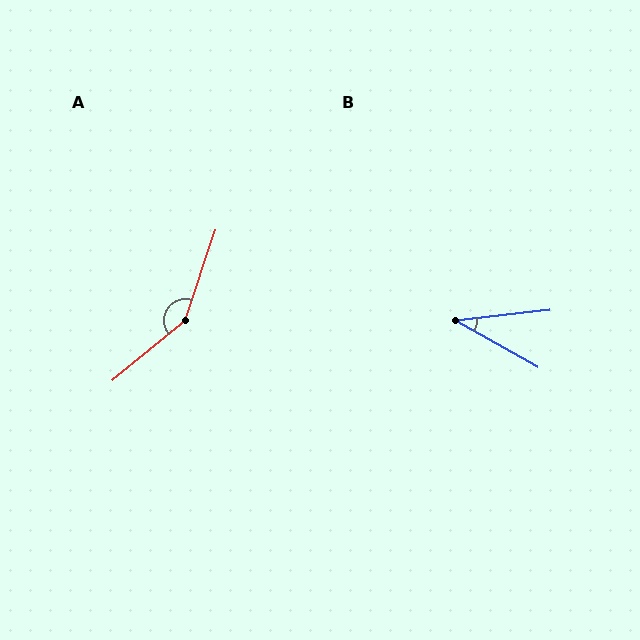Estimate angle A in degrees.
Approximately 148 degrees.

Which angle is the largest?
A, at approximately 148 degrees.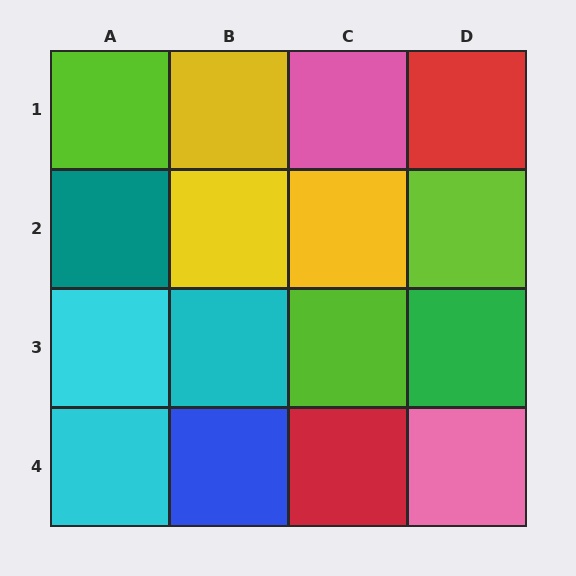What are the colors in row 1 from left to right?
Lime, yellow, pink, red.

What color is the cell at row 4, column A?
Cyan.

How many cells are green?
1 cell is green.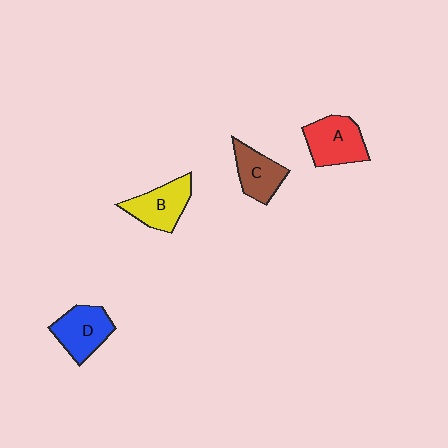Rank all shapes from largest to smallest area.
From largest to smallest: A (red), D (blue), B (yellow), C (brown).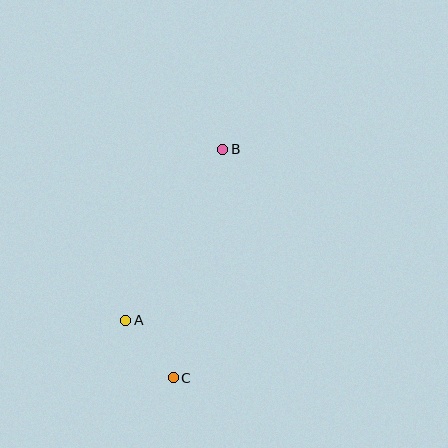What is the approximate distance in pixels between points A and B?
The distance between A and B is approximately 196 pixels.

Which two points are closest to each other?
Points A and C are closest to each other.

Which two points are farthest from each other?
Points B and C are farthest from each other.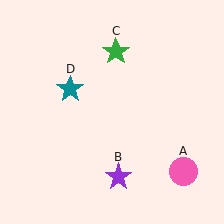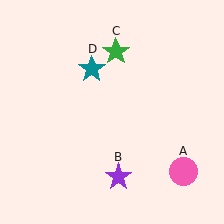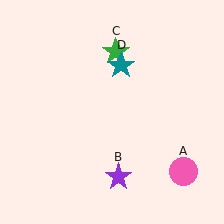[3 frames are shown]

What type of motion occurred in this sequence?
The teal star (object D) rotated clockwise around the center of the scene.